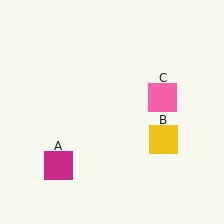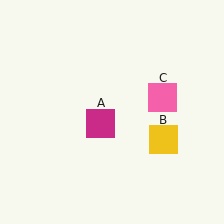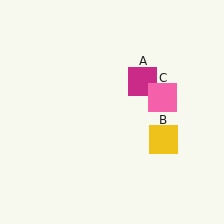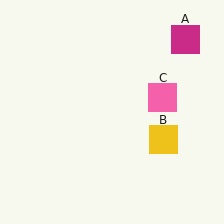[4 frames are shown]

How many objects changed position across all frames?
1 object changed position: magenta square (object A).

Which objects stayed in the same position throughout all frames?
Yellow square (object B) and pink square (object C) remained stationary.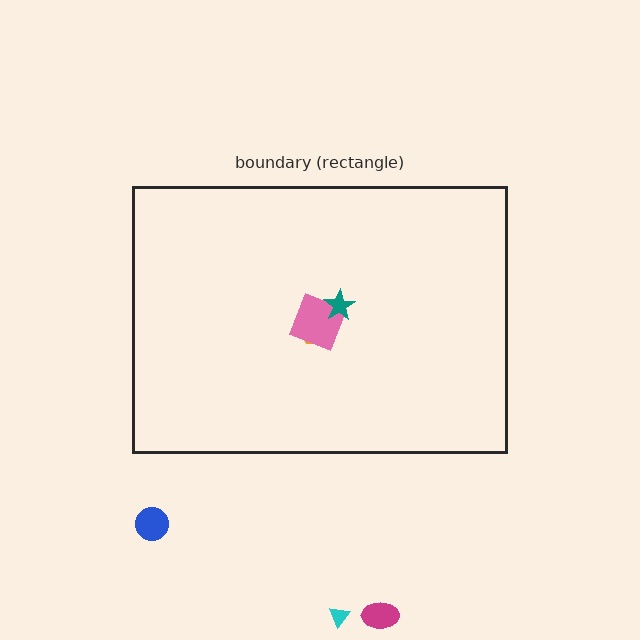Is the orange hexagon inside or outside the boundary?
Inside.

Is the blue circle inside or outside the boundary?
Outside.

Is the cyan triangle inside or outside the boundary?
Outside.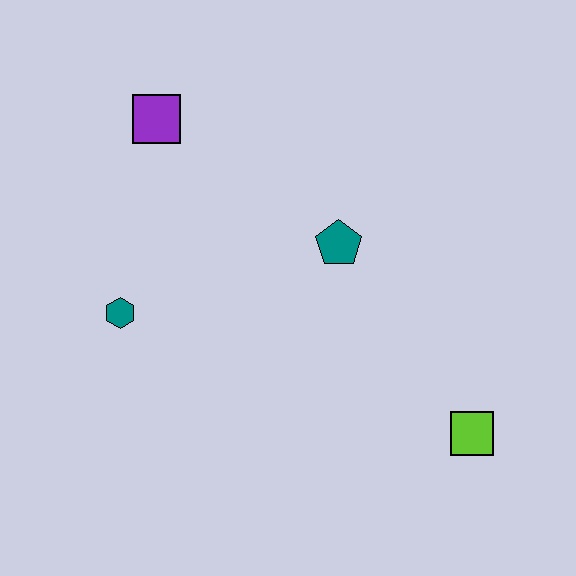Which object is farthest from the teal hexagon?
The lime square is farthest from the teal hexagon.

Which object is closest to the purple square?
The teal hexagon is closest to the purple square.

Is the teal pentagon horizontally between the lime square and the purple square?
Yes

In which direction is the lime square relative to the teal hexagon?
The lime square is to the right of the teal hexagon.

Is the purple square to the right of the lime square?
No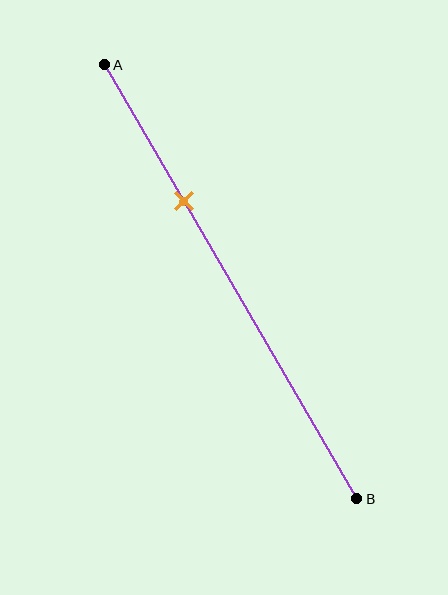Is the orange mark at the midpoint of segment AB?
No, the mark is at about 30% from A, not at the 50% midpoint.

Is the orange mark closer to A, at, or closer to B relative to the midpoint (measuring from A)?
The orange mark is closer to point A than the midpoint of segment AB.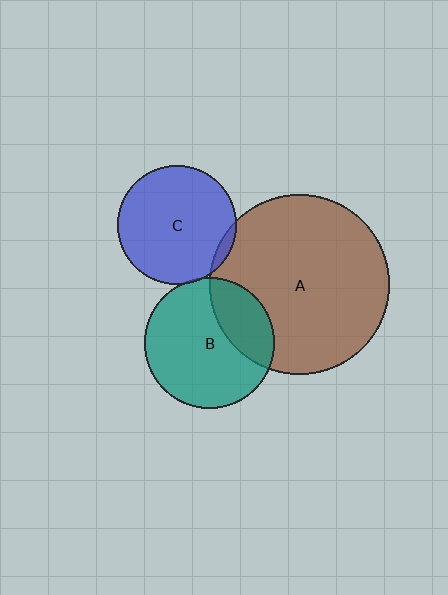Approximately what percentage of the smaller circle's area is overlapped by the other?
Approximately 5%.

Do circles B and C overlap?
Yes.